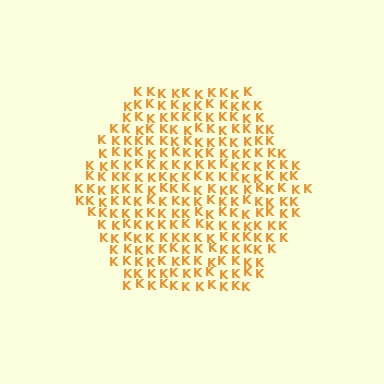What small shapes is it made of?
It is made of small letter K's.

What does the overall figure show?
The overall figure shows a hexagon.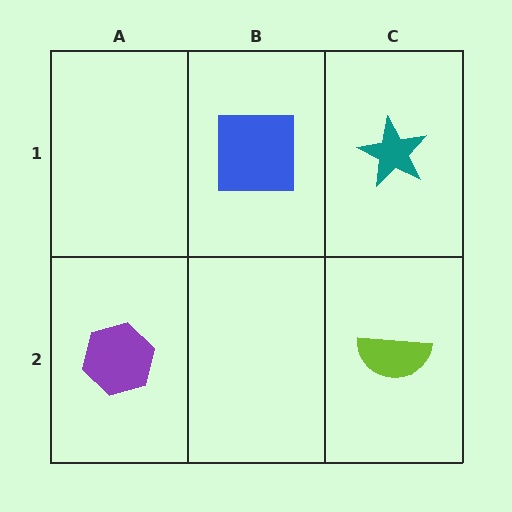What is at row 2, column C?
A lime semicircle.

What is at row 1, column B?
A blue square.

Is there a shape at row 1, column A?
No, that cell is empty.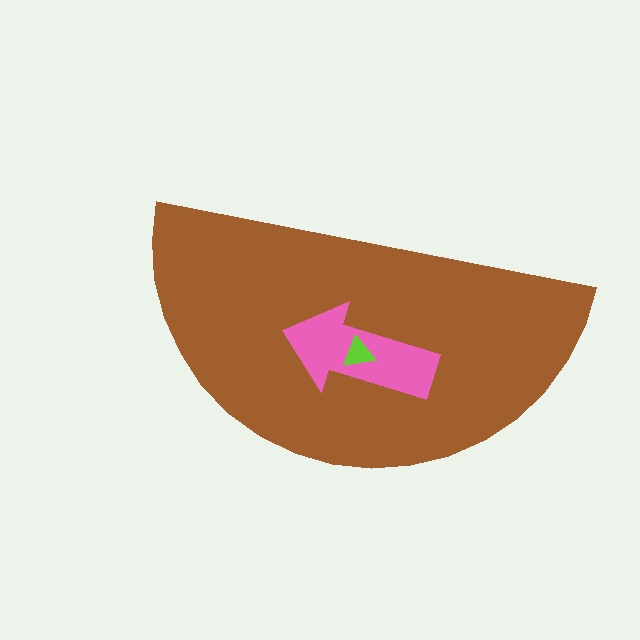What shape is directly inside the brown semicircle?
The pink arrow.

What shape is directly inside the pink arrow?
The lime triangle.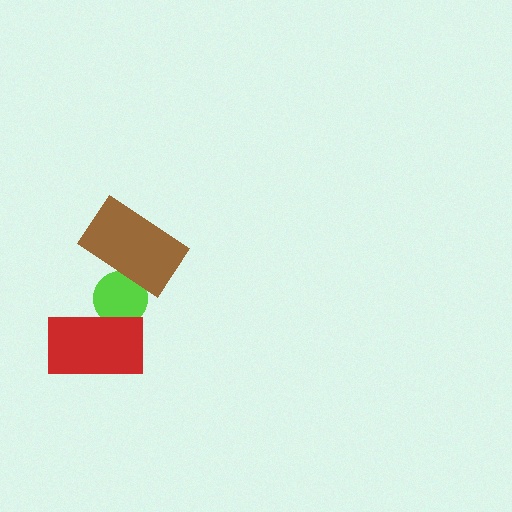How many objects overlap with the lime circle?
2 objects overlap with the lime circle.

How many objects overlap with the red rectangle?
1 object overlaps with the red rectangle.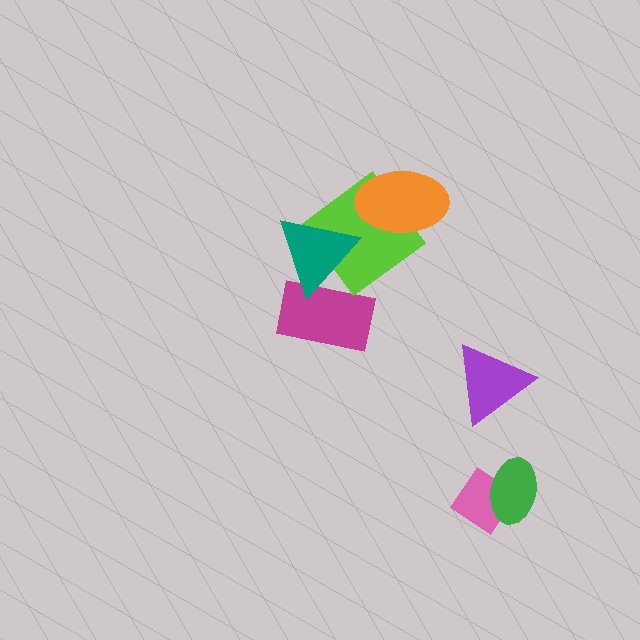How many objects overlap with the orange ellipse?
1 object overlaps with the orange ellipse.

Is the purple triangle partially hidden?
No, no other shape covers it.